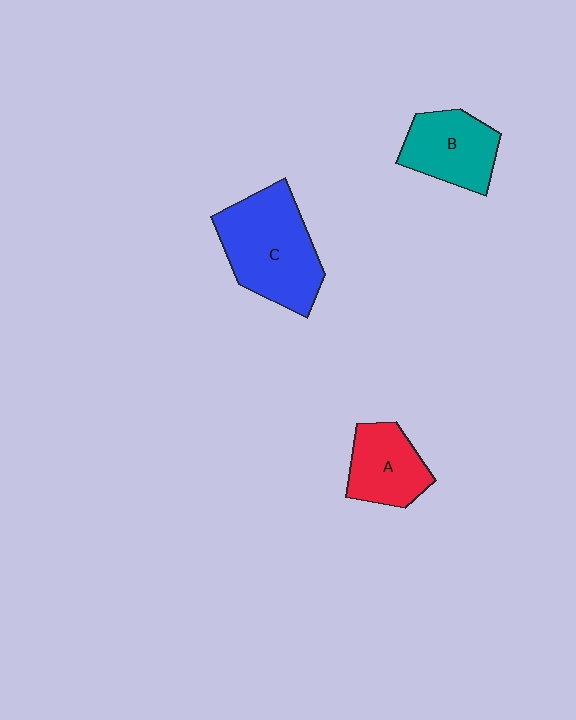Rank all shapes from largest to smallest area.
From largest to smallest: C (blue), B (teal), A (red).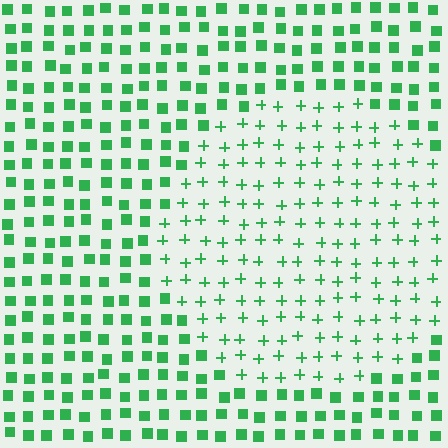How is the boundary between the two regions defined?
The boundary is defined by a change in element shape: plus signs inside vs. squares outside. All elements share the same color and spacing.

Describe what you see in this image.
The image is filled with small green elements arranged in a uniform grid. A circle-shaped region contains plus signs, while the surrounding area contains squares. The boundary is defined purely by the change in element shape.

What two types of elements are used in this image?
The image uses plus signs inside the circle region and squares outside it.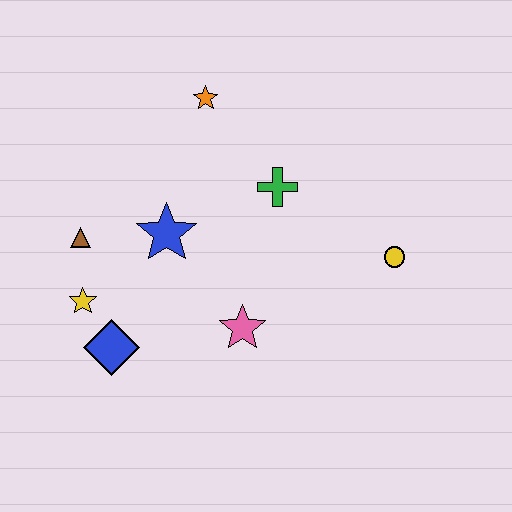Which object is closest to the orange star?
The green cross is closest to the orange star.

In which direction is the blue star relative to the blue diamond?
The blue star is above the blue diamond.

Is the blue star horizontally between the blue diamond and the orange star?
Yes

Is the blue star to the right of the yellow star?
Yes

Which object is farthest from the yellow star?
The yellow circle is farthest from the yellow star.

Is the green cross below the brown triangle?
No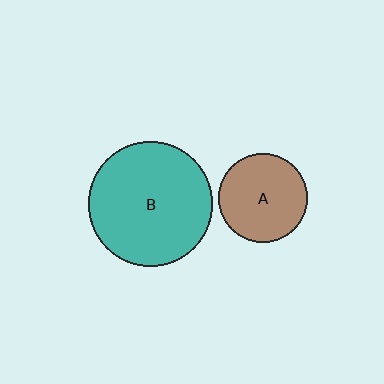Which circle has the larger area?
Circle B (teal).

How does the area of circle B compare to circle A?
Approximately 2.0 times.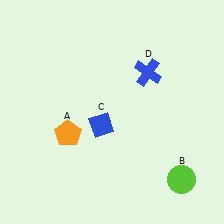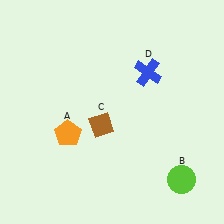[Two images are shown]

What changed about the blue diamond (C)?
In Image 1, C is blue. In Image 2, it changed to brown.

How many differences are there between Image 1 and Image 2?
There is 1 difference between the two images.